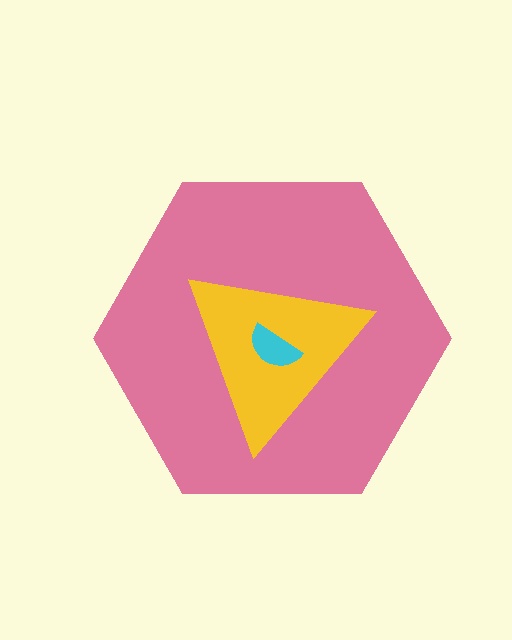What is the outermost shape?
The pink hexagon.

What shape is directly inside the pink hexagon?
The yellow triangle.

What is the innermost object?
The cyan semicircle.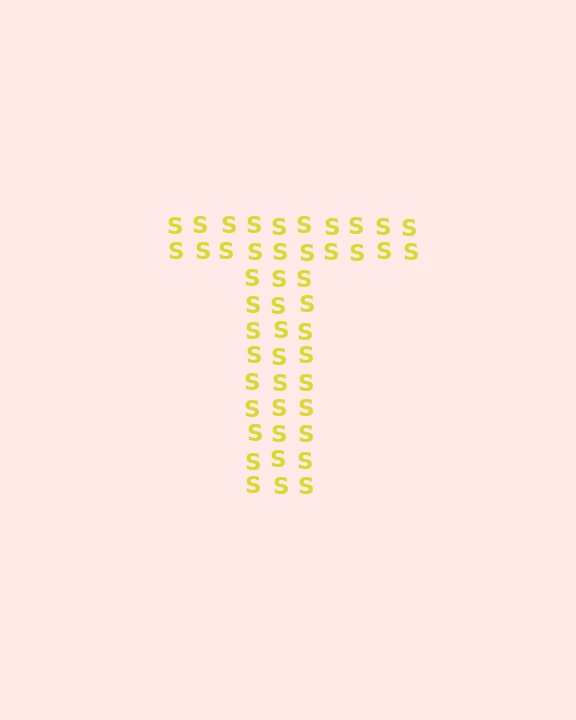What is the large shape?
The large shape is the letter T.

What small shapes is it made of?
It is made of small letter S's.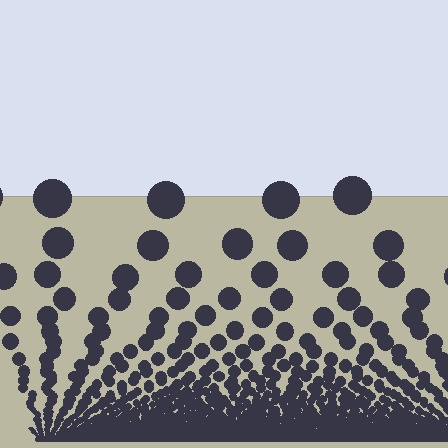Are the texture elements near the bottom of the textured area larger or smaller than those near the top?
Smaller. The gradient is inverted — elements near the bottom are smaller and denser.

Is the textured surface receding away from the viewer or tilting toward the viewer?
The surface appears to tilt toward the viewer. Texture elements get larger and sparser toward the top.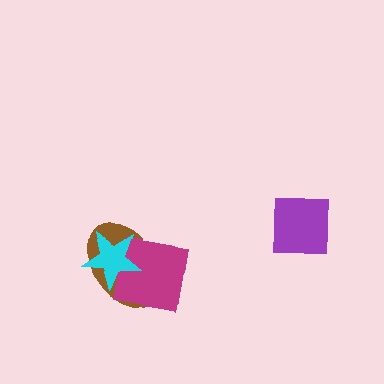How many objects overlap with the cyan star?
2 objects overlap with the cyan star.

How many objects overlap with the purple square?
0 objects overlap with the purple square.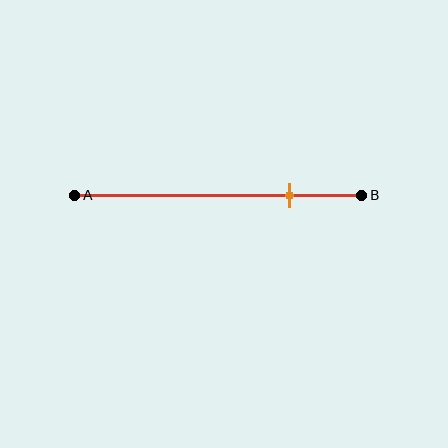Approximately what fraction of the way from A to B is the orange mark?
The orange mark is approximately 75% of the way from A to B.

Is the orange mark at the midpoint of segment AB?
No, the mark is at about 75% from A, not at the 50% midpoint.